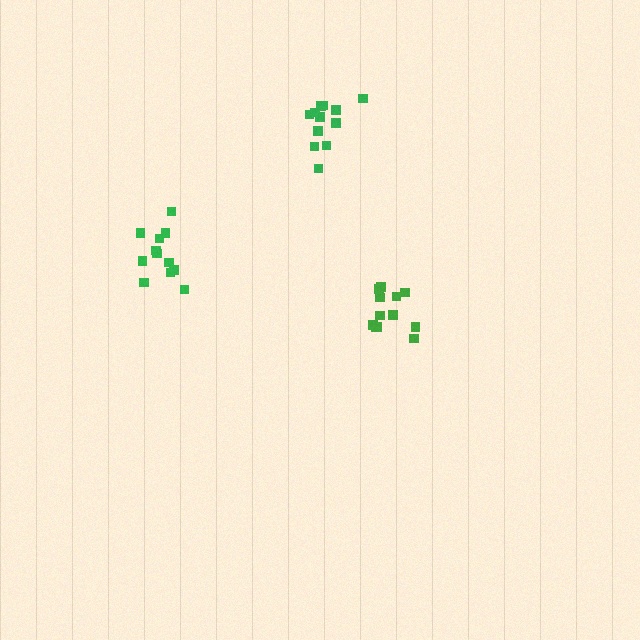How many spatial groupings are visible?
There are 3 spatial groupings.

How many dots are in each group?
Group 1: 12 dots, Group 2: 12 dots, Group 3: 12 dots (36 total).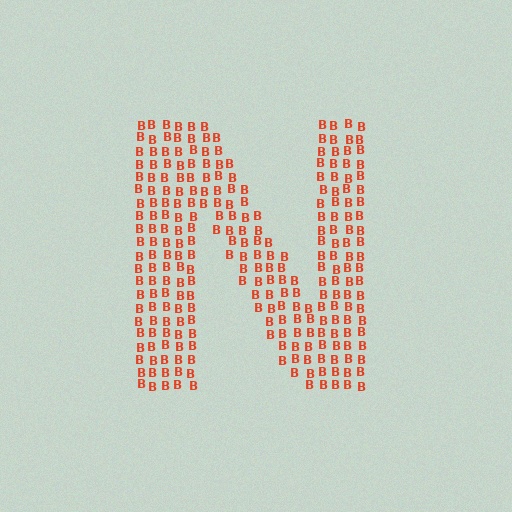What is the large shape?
The large shape is the letter N.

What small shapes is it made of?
It is made of small letter B's.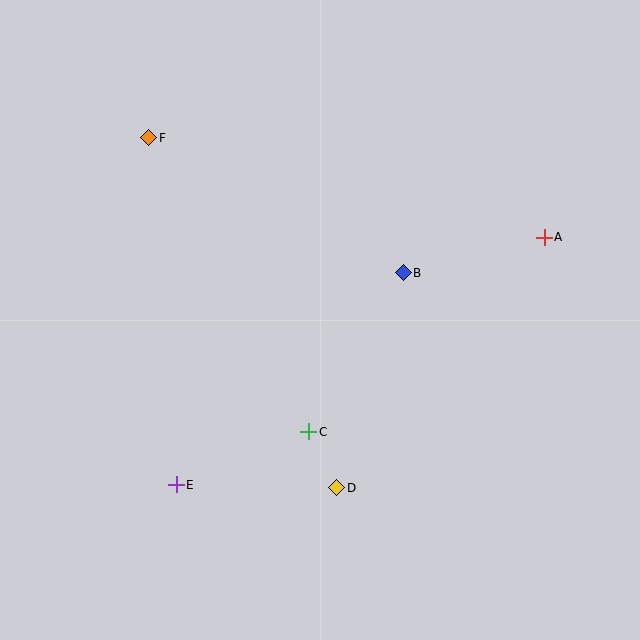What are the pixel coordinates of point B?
Point B is at (403, 273).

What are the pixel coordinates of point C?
Point C is at (309, 432).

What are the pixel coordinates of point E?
Point E is at (176, 485).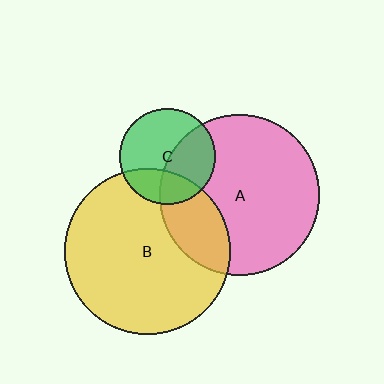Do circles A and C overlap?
Yes.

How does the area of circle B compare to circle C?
Approximately 2.9 times.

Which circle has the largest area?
Circle B (yellow).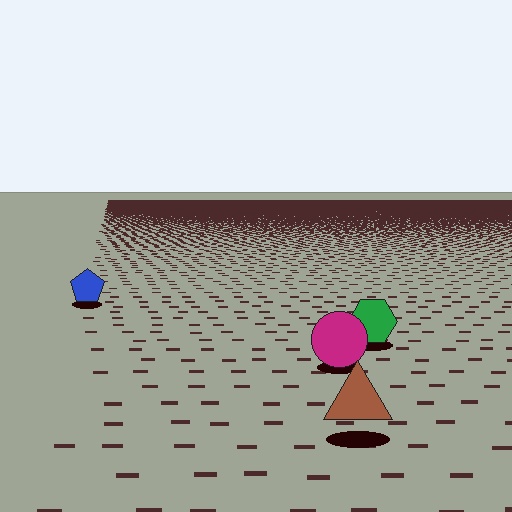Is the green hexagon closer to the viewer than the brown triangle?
No. The brown triangle is closer — you can tell from the texture gradient: the ground texture is coarser near it.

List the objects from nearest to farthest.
From nearest to farthest: the brown triangle, the magenta circle, the green hexagon, the blue pentagon.